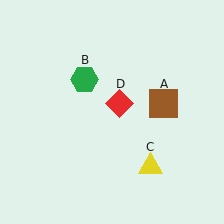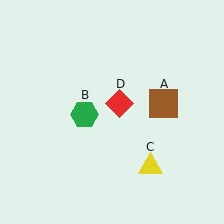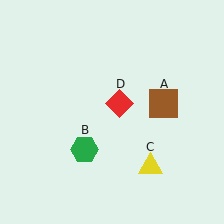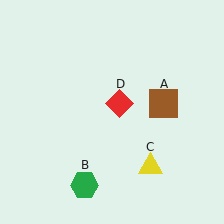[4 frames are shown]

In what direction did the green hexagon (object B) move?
The green hexagon (object B) moved down.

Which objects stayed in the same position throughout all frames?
Brown square (object A) and yellow triangle (object C) and red diamond (object D) remained stationary.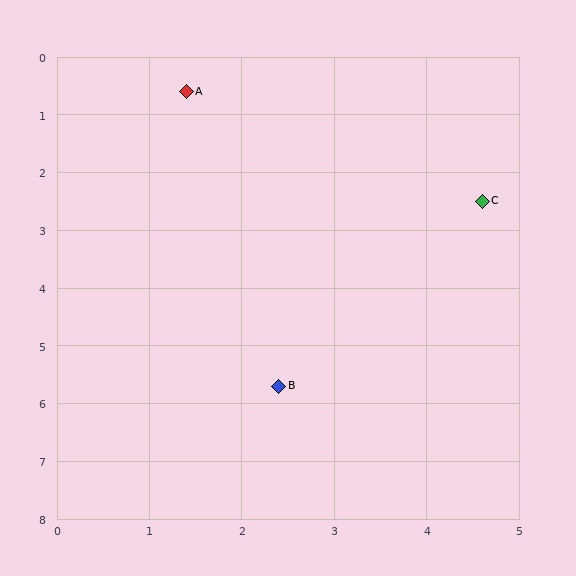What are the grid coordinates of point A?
Point A is at approximately (1.4, 0.6).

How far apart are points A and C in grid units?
Points A and C are about 3.7 grid units apart.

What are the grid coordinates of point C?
Point C is at approximately (4.6, 2.5).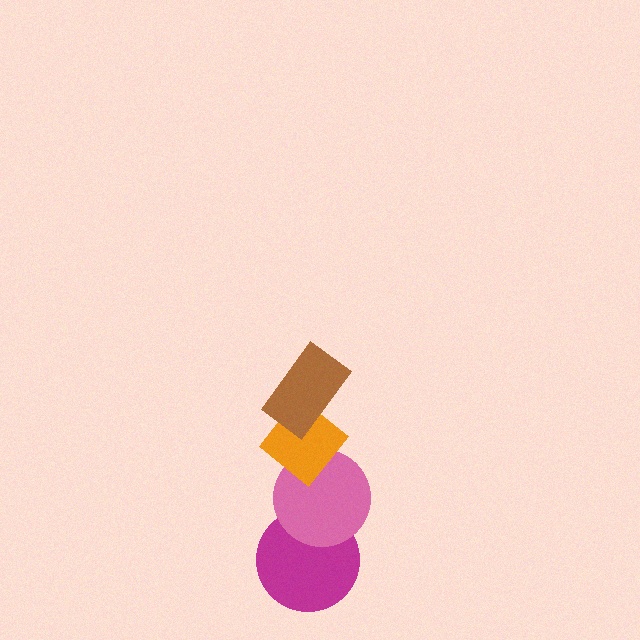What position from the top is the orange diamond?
The orange diamond is 2nd from the top.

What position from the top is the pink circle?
The pink circle is 3rd from the top.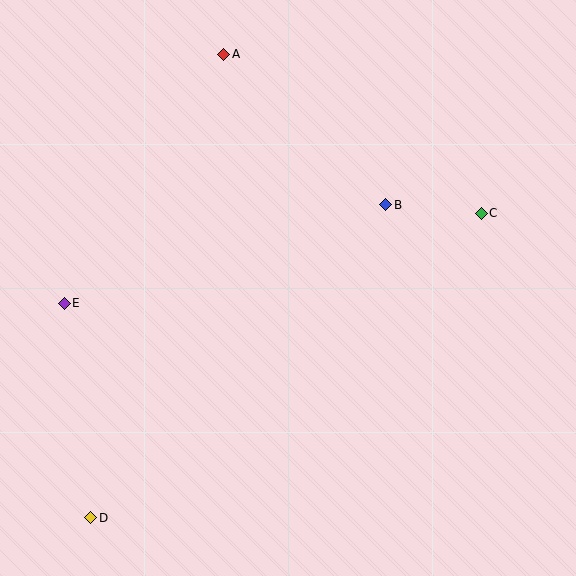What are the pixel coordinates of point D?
Point D is at (91, 518).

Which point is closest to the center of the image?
Point B at (386, 205) is closest to the center.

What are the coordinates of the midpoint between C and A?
The midpoint between C and A is at (352, 134).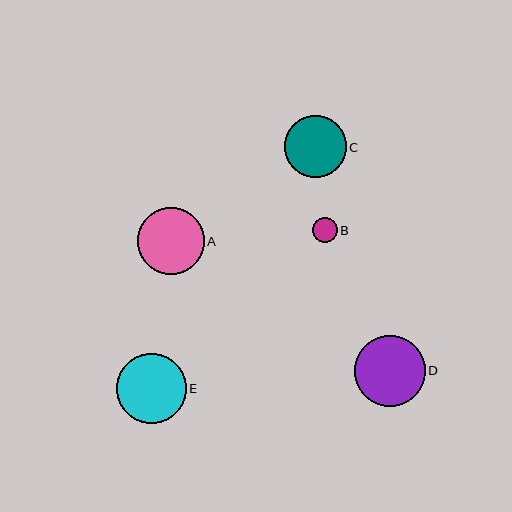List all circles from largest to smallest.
From largest to smallest: D, E, A, C, B.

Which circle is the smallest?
Circle B is the smallest with a size of approximately 25 pixels.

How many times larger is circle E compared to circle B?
Circle E is approximately 2.8 times the size of circle B.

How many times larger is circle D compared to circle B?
Circle D is approximately 2.8 times the size of circle B.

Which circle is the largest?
Circle D is the largest with a size of approximately 71 pixels.